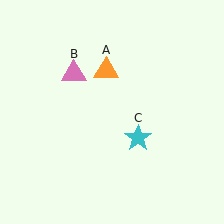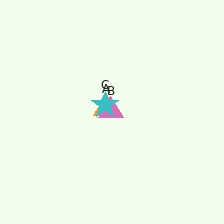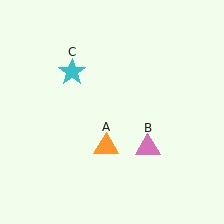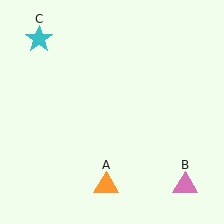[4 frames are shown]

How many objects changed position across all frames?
3 objects changed position: orange triangle (object A), pink triangle (object B), cyan star (object C).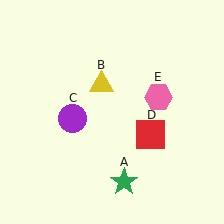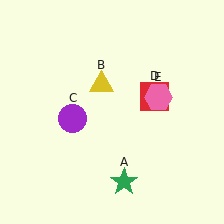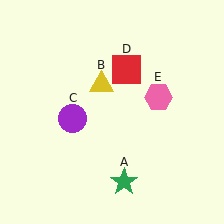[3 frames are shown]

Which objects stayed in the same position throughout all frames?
Green star (object A) and yellow triangle (object B) and purple circle (object C) and pink hexagon (object E) remained stationary.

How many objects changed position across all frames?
1 object changed position: red square (object D).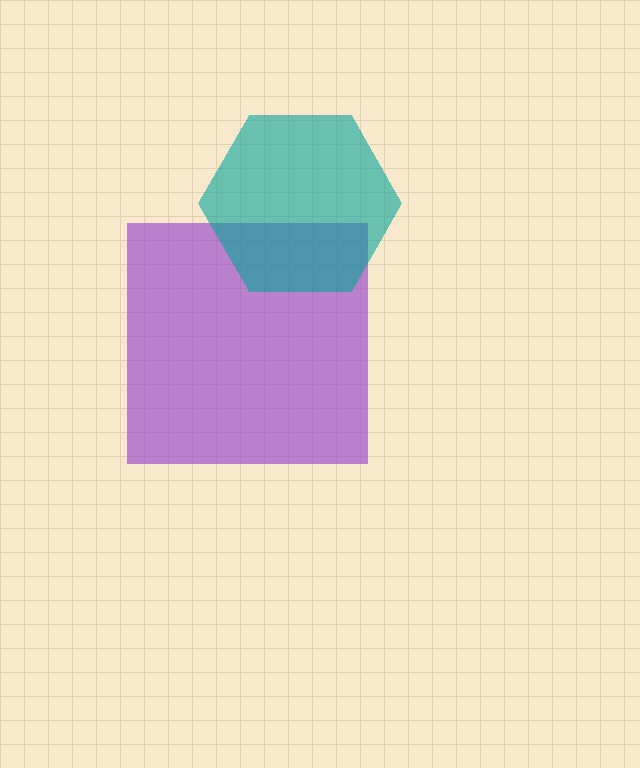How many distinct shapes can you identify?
There are 2 distinct shapes: a purple square, a teal hexagon.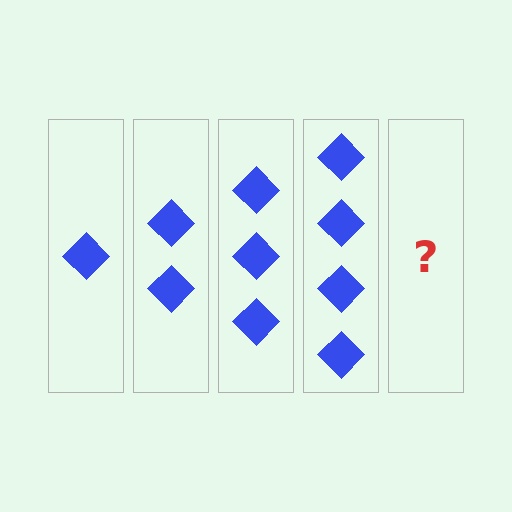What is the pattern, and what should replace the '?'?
The pattern is that each step adds one more diamond. The '?' should be 5 diamonds.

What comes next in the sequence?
The next element should be 5 diamonds.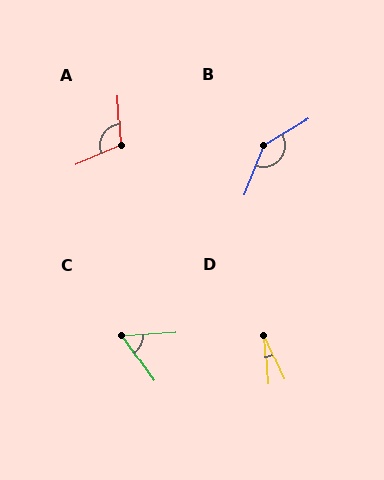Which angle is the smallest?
D, at approximately 20 degrees.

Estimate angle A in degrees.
Approximately 110 degrees.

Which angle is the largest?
B, at approximately 142 degrees.